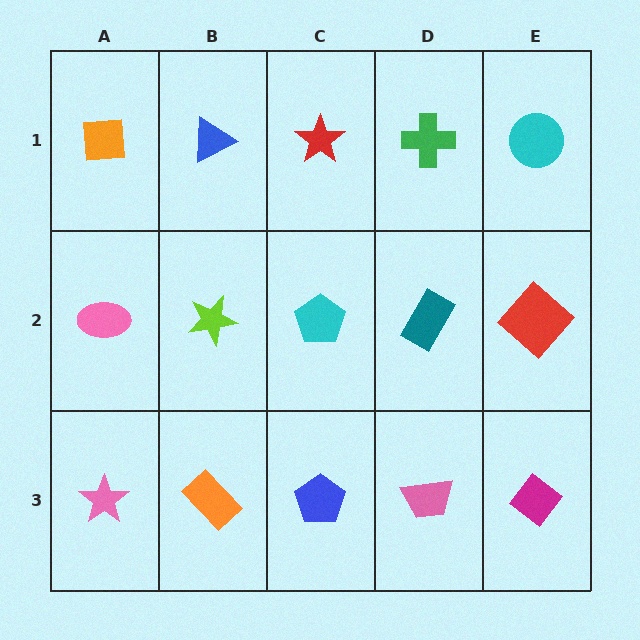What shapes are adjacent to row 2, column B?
A blue triangle (row 1, column B), an orange rectangle (row 3, column B), a pink ellipse (row 2, column A), a cyan pentagon (row 2, column C).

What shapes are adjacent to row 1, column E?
A red diamond (row 2, column E), a green cross (row 1, column D).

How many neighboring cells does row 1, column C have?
3.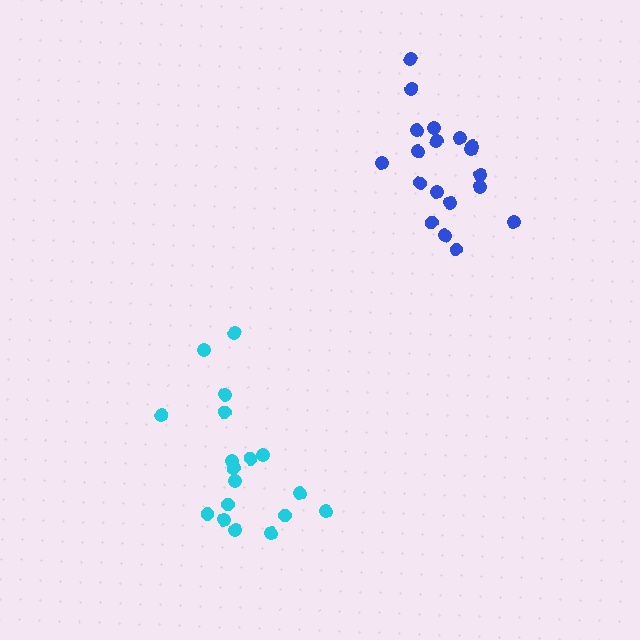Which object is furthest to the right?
The blue cluster is rightmost.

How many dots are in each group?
Group 1: 19 dots, Group 2: 18 dots (37 total).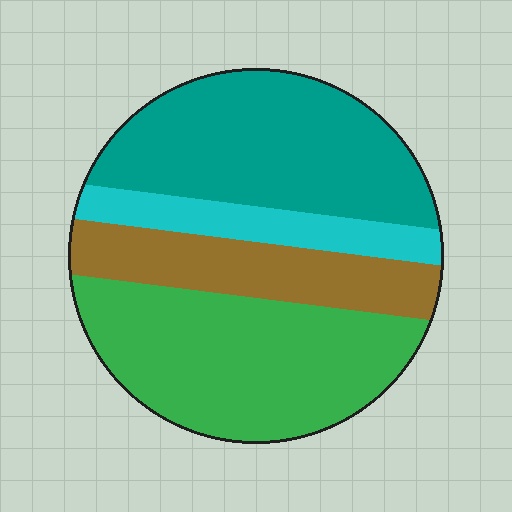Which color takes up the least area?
Cyan, at roughly 10%.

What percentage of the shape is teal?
Teal covers about 35% of the shape.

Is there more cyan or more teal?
Teal.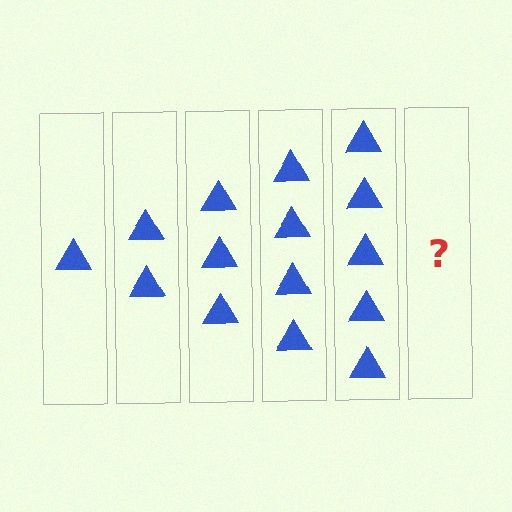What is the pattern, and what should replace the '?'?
The pattern is that each step adds one more triangle. The '?' should be 6 triangles.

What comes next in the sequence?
The next element should be 6 triangles.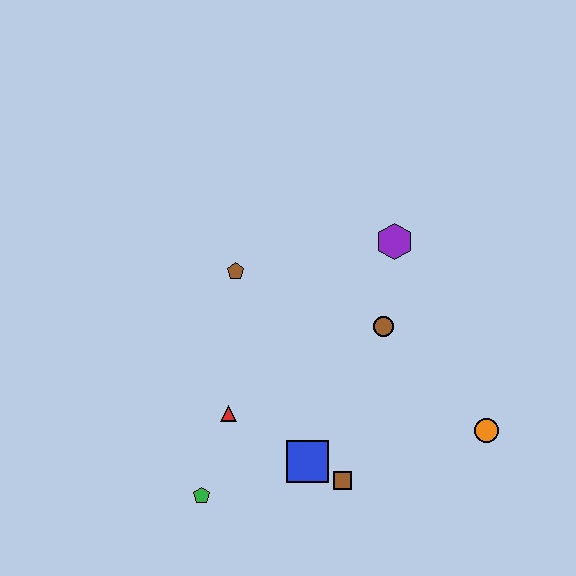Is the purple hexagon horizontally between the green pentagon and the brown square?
No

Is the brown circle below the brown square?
No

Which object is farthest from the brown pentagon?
The orange circle is farthest from the brown pentagon.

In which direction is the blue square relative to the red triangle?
The blue square is to the right of the red triangle.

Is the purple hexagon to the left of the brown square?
No